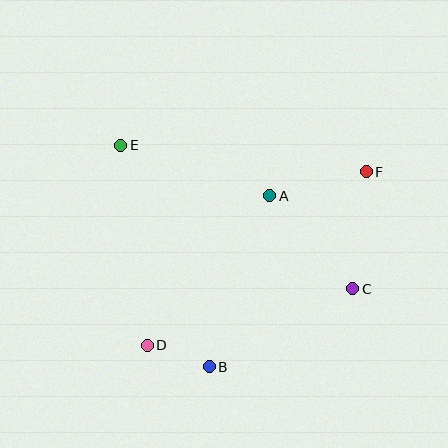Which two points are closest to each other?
Points B and D are closest to each other.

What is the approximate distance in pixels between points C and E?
The distance between C and E is approximately 273 pixels.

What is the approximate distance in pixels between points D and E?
The distance between D and E is approximately 202 pixels.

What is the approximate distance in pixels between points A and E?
The distance between A and E is approximately 157 pixels.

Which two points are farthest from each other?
Points D and F are farthest from each other.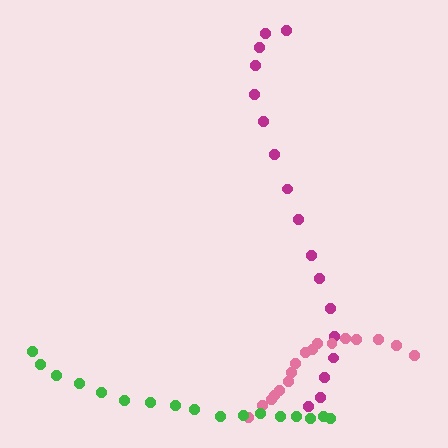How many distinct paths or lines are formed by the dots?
There are 3 distinct paths.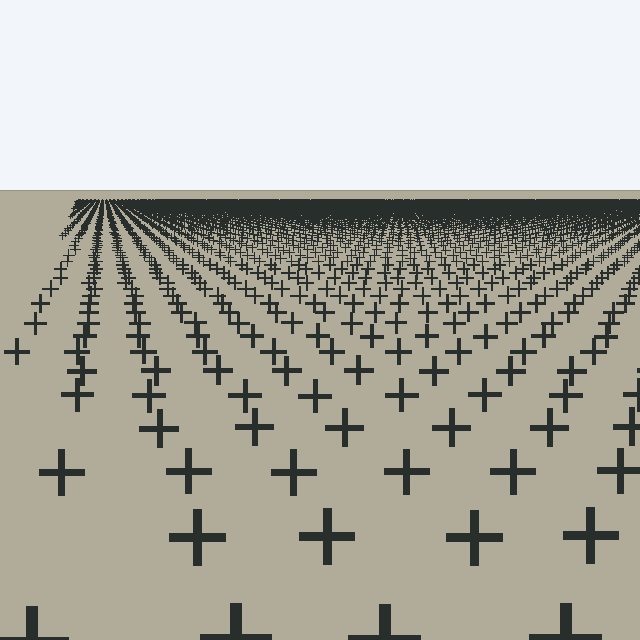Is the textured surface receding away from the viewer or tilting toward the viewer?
The surface is receding away from the viewer. Texture elements get smaller and denser toward the top.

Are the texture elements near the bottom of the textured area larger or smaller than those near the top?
Larger. Near the bottom, elements are closer to the viewer and appear at a bigger on-screen size.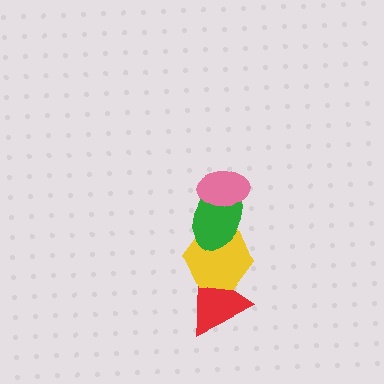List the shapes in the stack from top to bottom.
From top to bottom: the pink ellipse, the green ellipse, the yellow hexagon, the red triangle.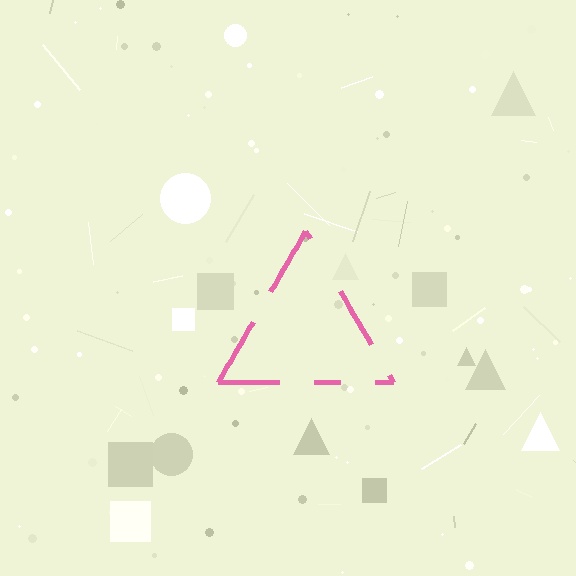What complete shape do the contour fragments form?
The contour fragments form a triangle.